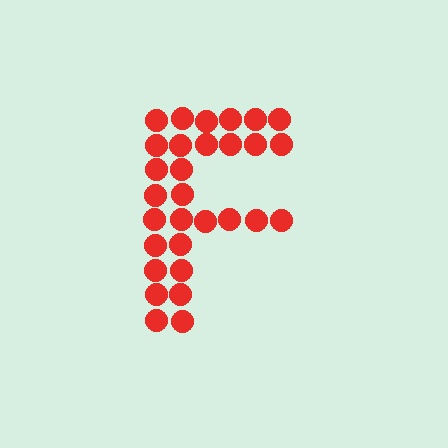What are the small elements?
The small elements are circles.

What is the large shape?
The large shape is the letter F.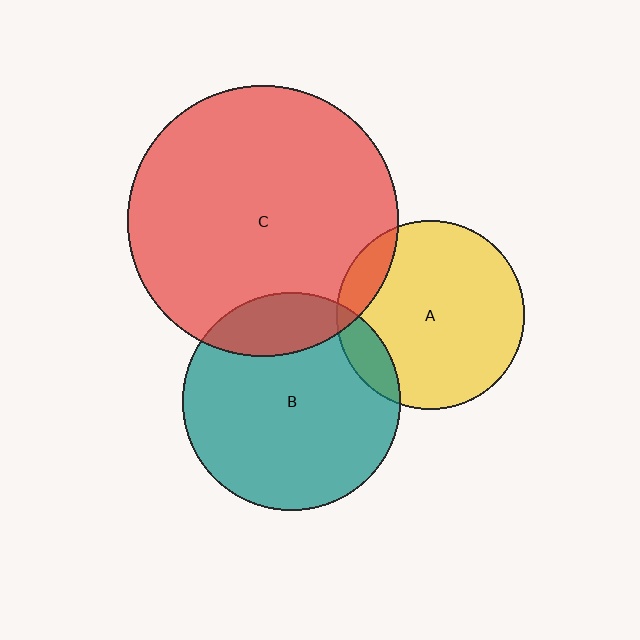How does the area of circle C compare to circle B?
Approximately 1.5 times.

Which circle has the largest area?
Circle C (red).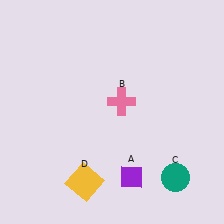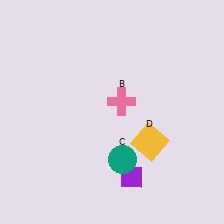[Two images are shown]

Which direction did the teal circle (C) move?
The teal circle (C) moved left.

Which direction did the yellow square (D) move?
The yellow square (D) moved right.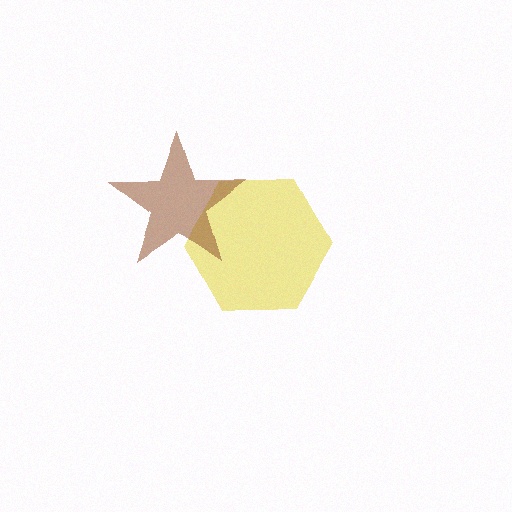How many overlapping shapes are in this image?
There are 2 overlapping shapes in the image.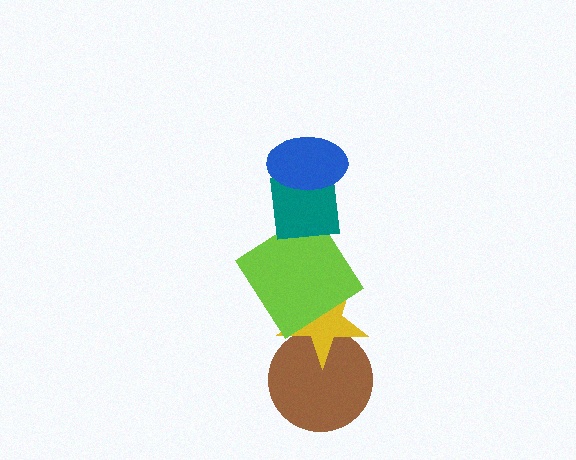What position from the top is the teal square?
The teal square is 2nd from the top.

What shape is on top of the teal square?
The blue ellipse is on top of the teal square.